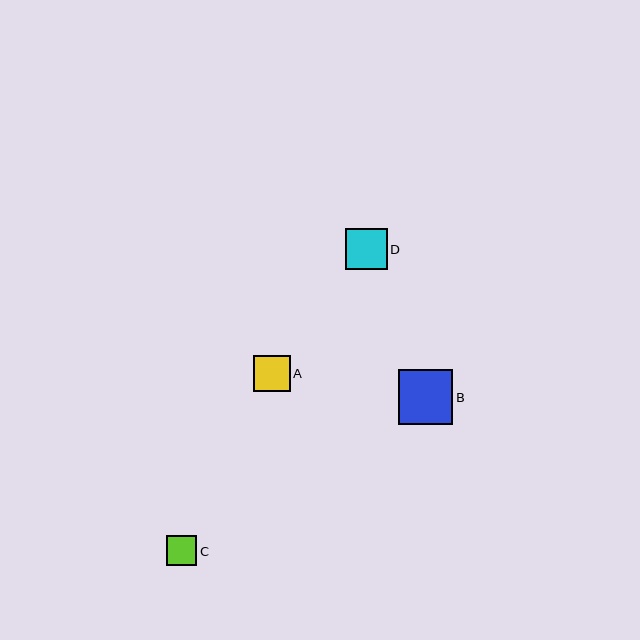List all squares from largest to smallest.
From largest to smallest: B, D, A, C.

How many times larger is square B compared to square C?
Square B is approximately 1.8 times the size of square C.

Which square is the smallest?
Square C is the smallest with a size of approximately 30 pixels.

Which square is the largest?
Square B is the largest with a size of approximately 54 pixels.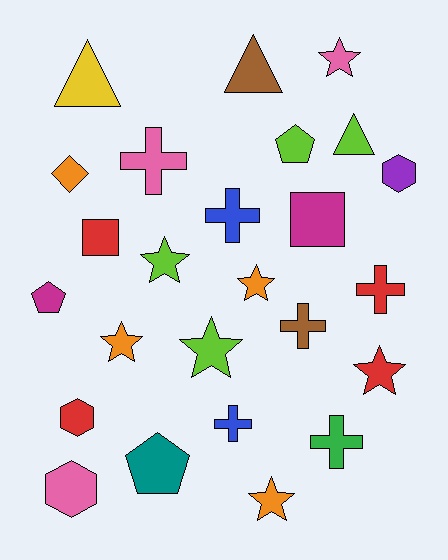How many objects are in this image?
There are 25 objects.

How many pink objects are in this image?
There are 3 pink objects.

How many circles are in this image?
There are no circles.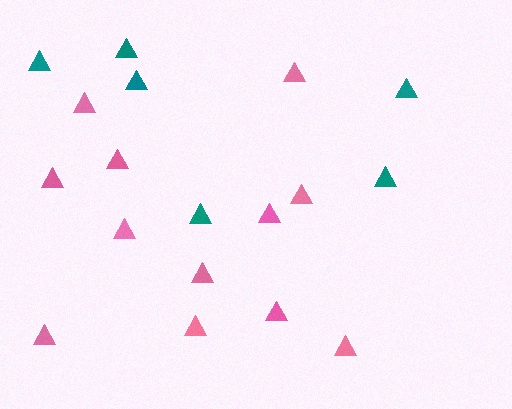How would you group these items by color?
There are 2 groups: one group of pink triangles (12) and one group of teal triangles (6).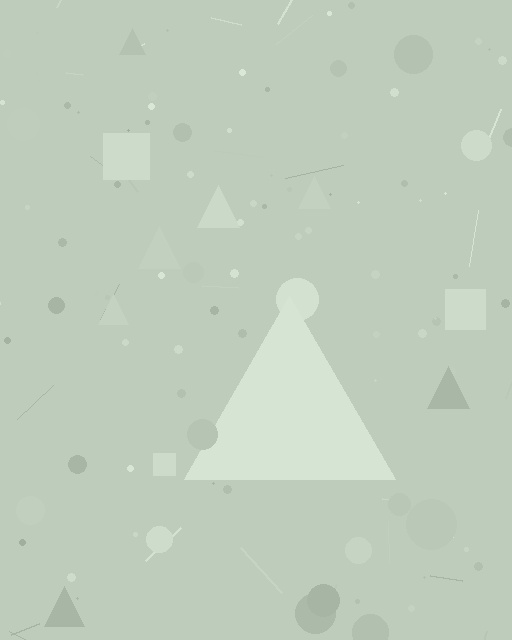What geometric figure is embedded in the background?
A triangle is embedded in the background.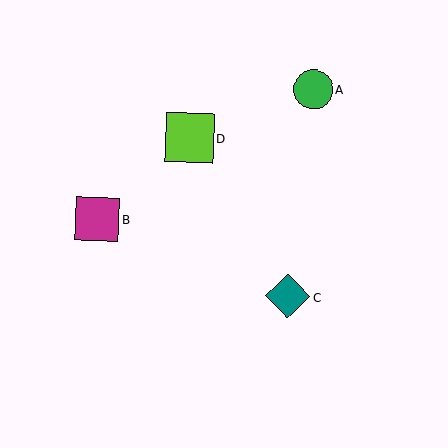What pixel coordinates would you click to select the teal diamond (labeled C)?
Click at (288, 296) to select the teal diamond C.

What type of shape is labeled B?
Shape B is a magenta square.